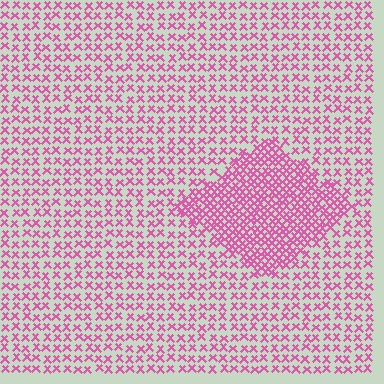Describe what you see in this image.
The image contains small pink elements arranged at two different densities. A diamond-shaped region is visible where the elements are more densely packed than the surrounding area.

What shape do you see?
I see a diamond.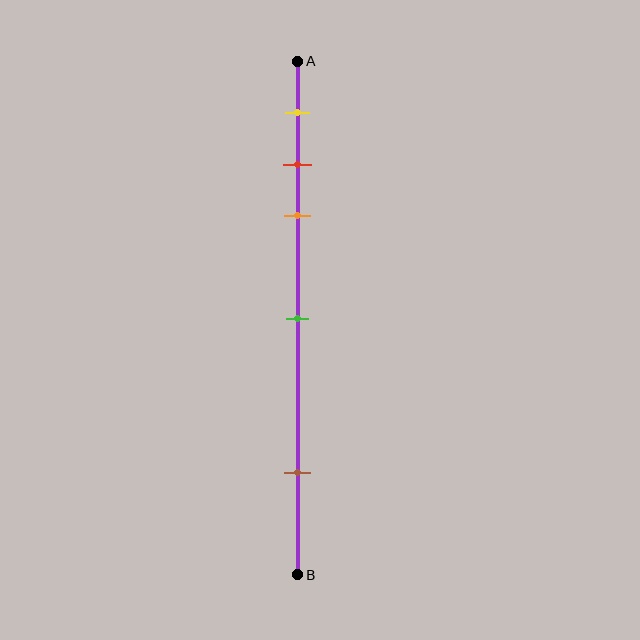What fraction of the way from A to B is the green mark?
The green mark is approximately 50% (0.5) of the way from A to B.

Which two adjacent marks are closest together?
The red and orange marks are the closest adjacent pair.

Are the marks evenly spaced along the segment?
No, the marks are not evenly spaced.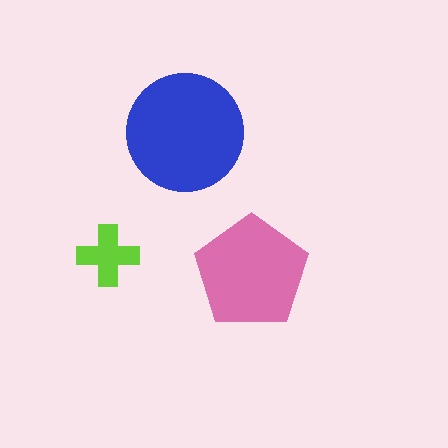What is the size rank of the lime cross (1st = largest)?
3rd.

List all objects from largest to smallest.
The blue circle, the pink pentagon, the lime cross.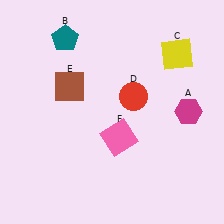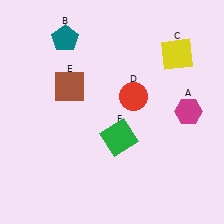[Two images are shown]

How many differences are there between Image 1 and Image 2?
There is 1 difference between the two images.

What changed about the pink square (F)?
In Image 1, F is pink. In Image 2, it changed to green.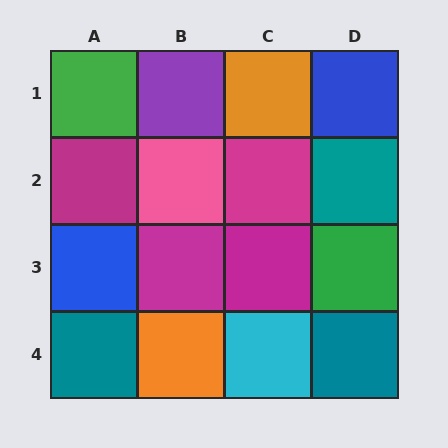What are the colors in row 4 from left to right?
Teal, orange, cyan, teal.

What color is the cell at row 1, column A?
Green.